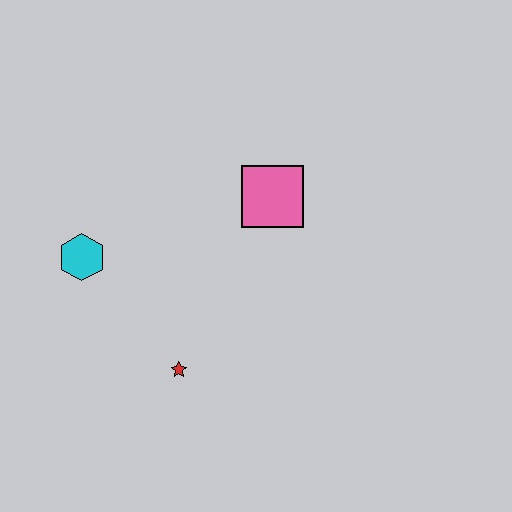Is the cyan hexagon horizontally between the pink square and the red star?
No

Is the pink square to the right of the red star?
Yes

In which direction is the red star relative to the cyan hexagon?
The red star is below the cyan hexagon.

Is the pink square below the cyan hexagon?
No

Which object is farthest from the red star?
The pink square is farthest from the red star.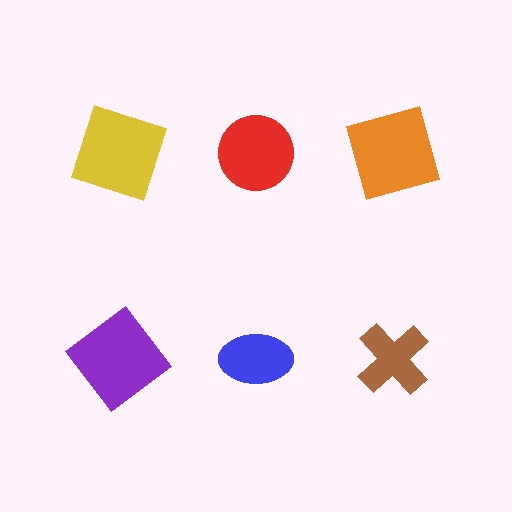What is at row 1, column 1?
A yellow square.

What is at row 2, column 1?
A purple diamond.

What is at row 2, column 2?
A blue ellipse.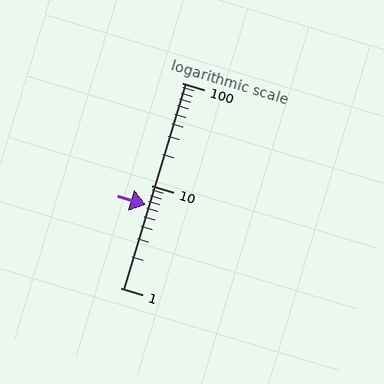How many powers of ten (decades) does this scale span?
The scale spans 2 decades, from 1 to 100.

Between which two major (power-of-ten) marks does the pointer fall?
The pointer is between 1 and 10.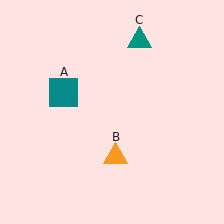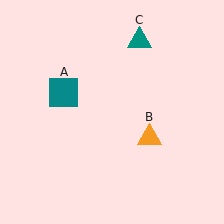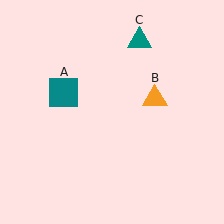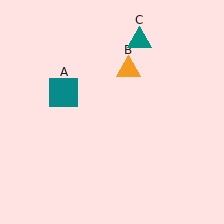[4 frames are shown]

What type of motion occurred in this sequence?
The orange triangle (object B) rotated counterclockwise around the center of the scene.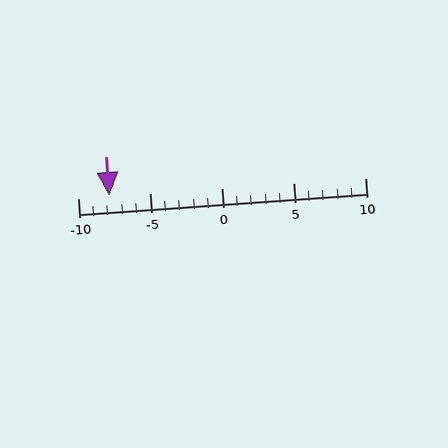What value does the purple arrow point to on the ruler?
The purple arrow points to approximately -8.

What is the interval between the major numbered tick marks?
The major tick marks are spaced 5 units apart.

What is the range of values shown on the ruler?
The ruler shows values from -10 to 10.